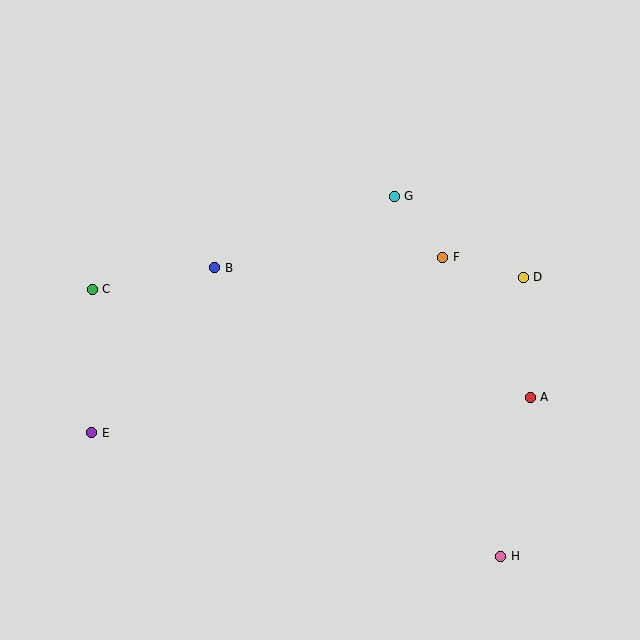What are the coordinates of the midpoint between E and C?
The midpoint between E and C is at (92, 361).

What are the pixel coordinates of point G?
Point G is at (394, 196).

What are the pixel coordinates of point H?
Point H is at (501, 556).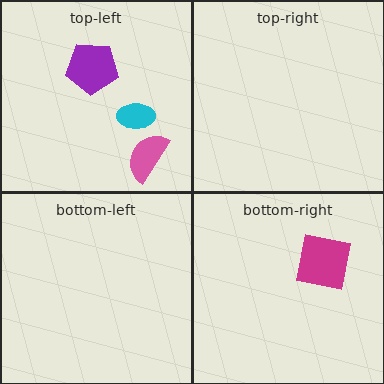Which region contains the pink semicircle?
The top-left region.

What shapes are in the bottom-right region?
The magenta square.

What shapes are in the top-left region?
The purple pentagon, the pink semicircle, the cyan ellipse.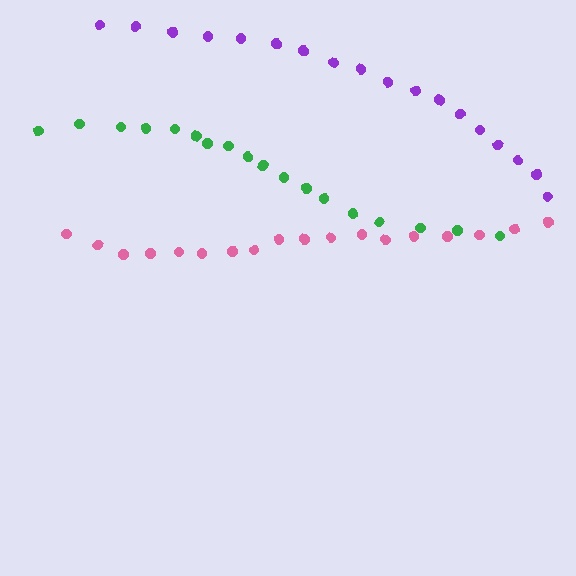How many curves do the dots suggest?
There are 3 distinct paths.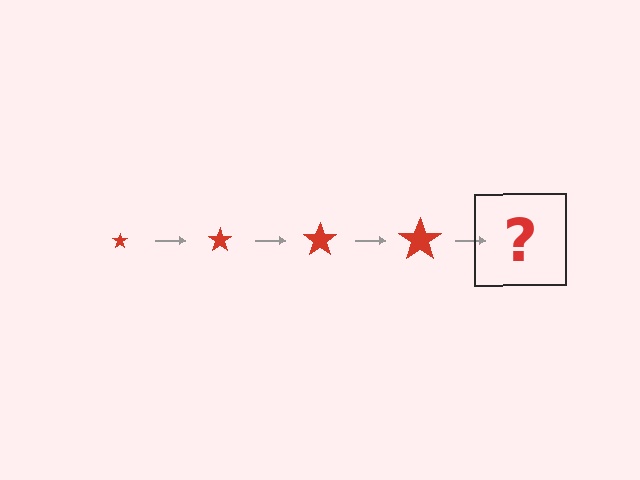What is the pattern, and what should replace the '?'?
The pattern is that the star gets progressively larger each step. The '?' should be a red star, larger than the previous one.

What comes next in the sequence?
The next element should be a red star, larger than the previous one.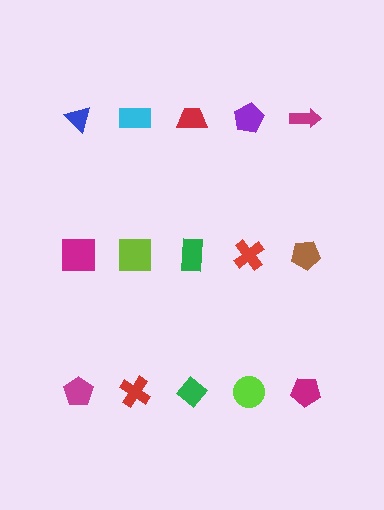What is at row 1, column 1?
A blue triangle.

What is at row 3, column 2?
A red cross.